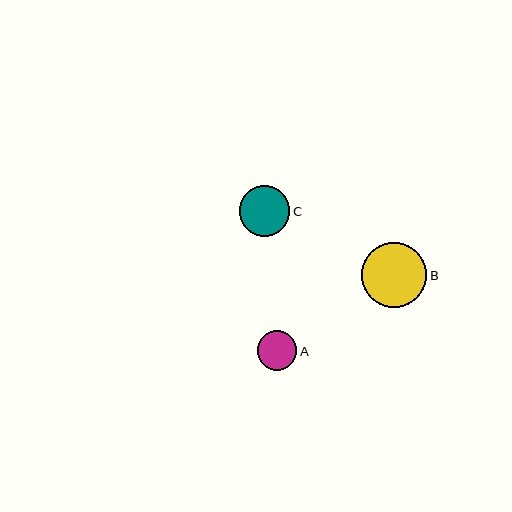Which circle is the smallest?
Circle A is the smallest with a size of approximately 39 pixels.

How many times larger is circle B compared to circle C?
Circle B is approximately 1.3 times the size of circle C.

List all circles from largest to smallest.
From largest to smallest: B, C, A.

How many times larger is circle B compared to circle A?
Circle B is approximately 1.7 times the size of circle A.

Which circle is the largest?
Circle B is the largest with a size of approximately 65 pixels.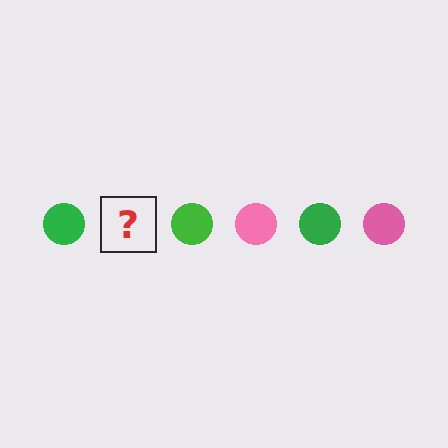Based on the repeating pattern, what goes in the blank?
The blank should be a pink circle.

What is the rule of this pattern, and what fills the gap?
The rule is that the pattern cycles through green, pink circles. The gap should be filled with a pink circle.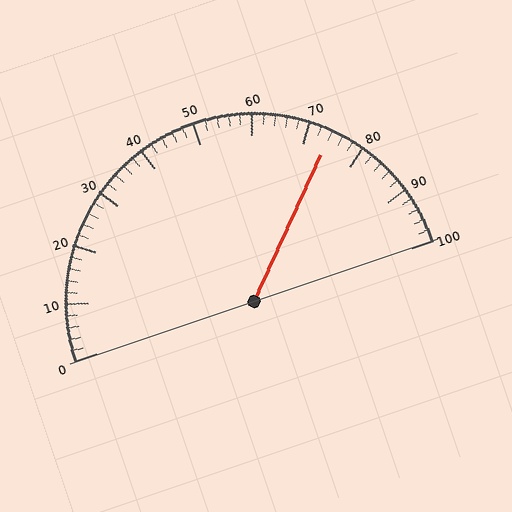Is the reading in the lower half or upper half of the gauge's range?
The reading is in the upper half of the range (0 to 100).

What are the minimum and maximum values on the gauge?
The gauge ranges from 0 to 100.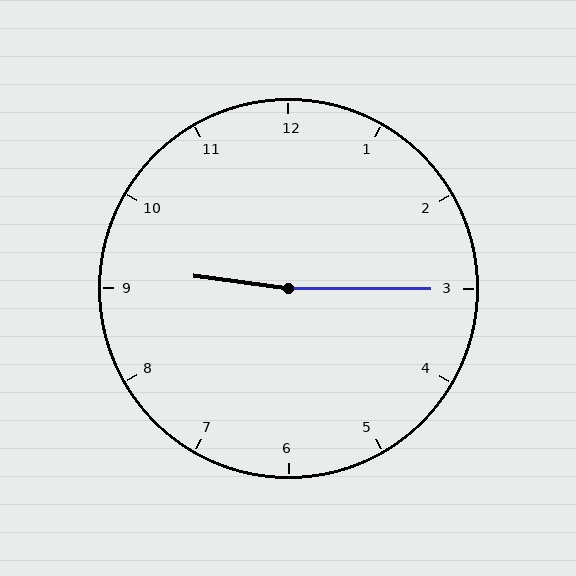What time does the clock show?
9:15.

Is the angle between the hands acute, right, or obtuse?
It is obtuse.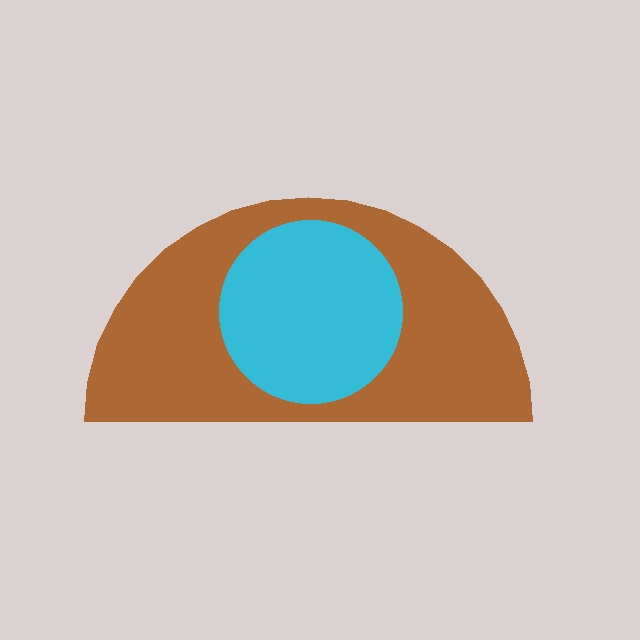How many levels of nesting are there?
2.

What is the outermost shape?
The brown semicircle.